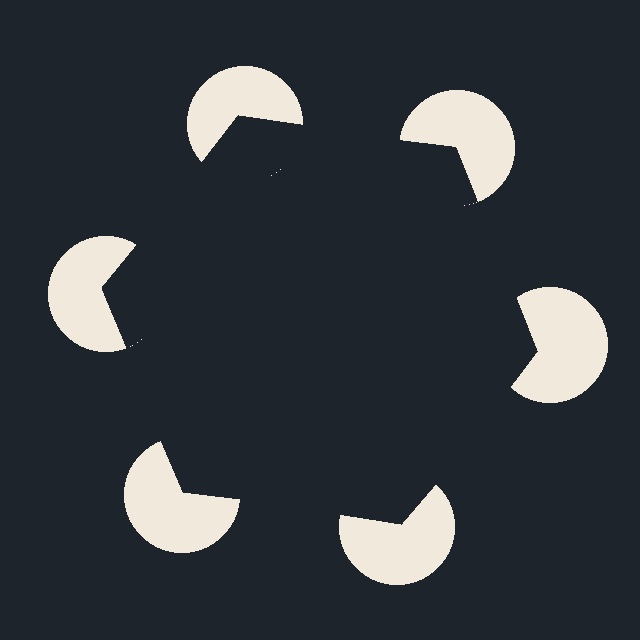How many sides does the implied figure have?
6 sides.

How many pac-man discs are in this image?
There are 6 — one at each vertex of the illusory hexagon.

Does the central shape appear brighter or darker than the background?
It typically appears slightly darker than the background, even though no actual brightness change is drawn.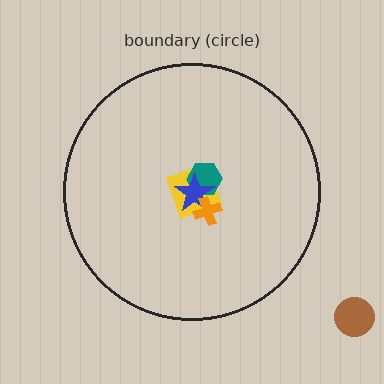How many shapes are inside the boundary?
4 inside, 1 outside.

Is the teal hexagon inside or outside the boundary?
Inside.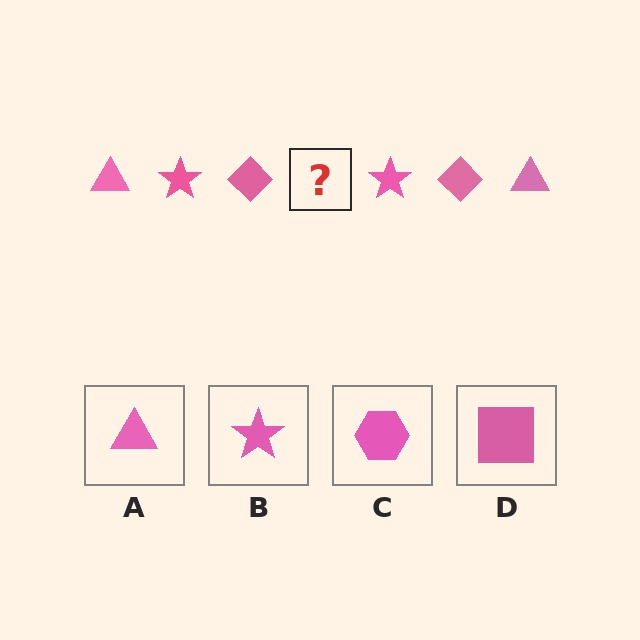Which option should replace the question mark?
Option A.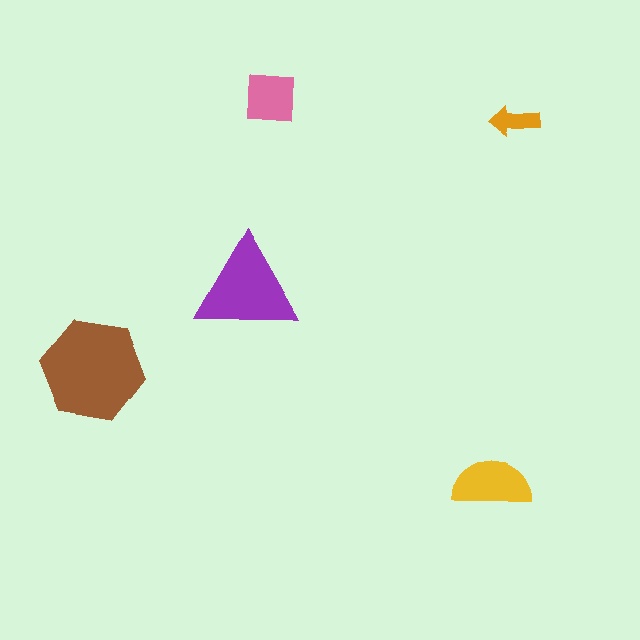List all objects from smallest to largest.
The orange arrow, the pink square, the yellow semicircle, the purple triangle, the brown hexagon.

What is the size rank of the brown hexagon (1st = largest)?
1st.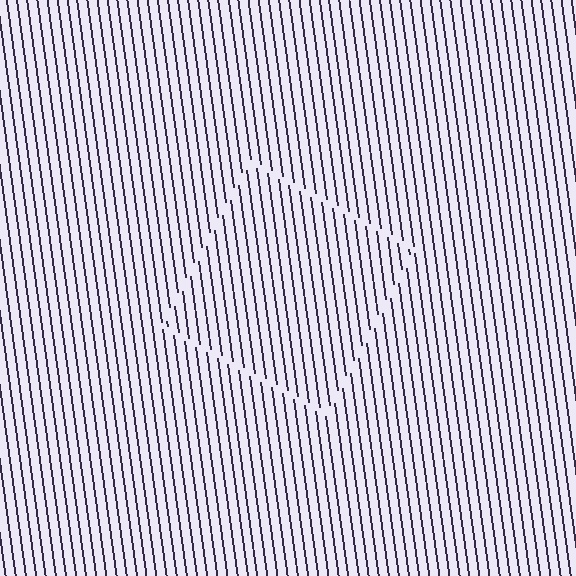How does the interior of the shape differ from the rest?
The interior of the shape contains the same grating, shifted by half a period — the contour is defined by the phase discontinuity where line-ends from the inner and outer gratings abut.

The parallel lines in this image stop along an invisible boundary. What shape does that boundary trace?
An illusory square. The interior of the shape contains the same grating, shifted by half a period — the contour is defined by the phase discontinuity where line-ends from the inner and outer gratings abut.